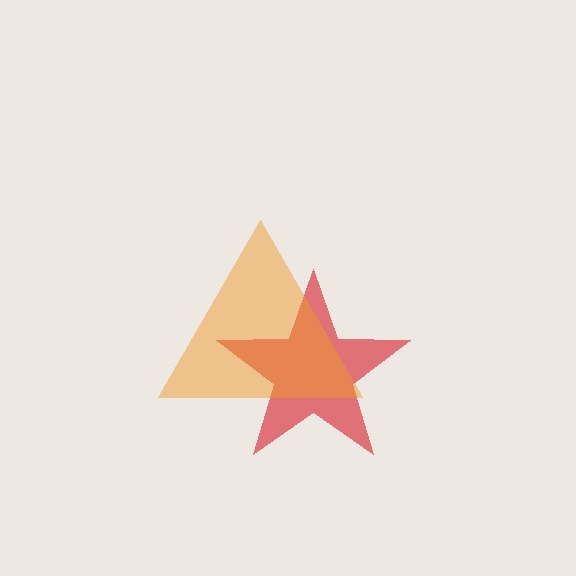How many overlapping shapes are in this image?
There are 2 overlapping shapes in the image.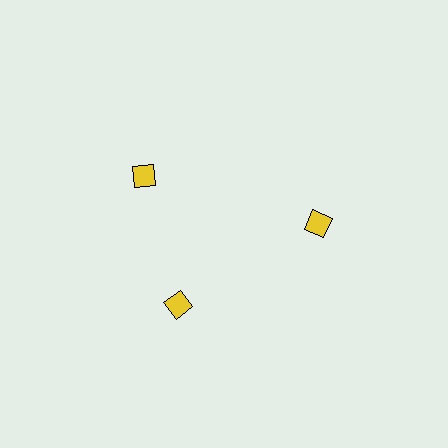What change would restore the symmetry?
The symmetry would be restored by rotating it back into even spacing with its neighbors so that all 3 squares sit at equal angles and equal distance from the center.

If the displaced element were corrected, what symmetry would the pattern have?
It would have 3-fold rotational symmetry — the pattern would map onto itself every 120 degrees.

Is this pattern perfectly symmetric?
No. The 3 yellow squares are arranged in a ring, but one element near the 11 o'clock position is rotated out of alignment along the ring, breaking the 3-fold rotational symmetry.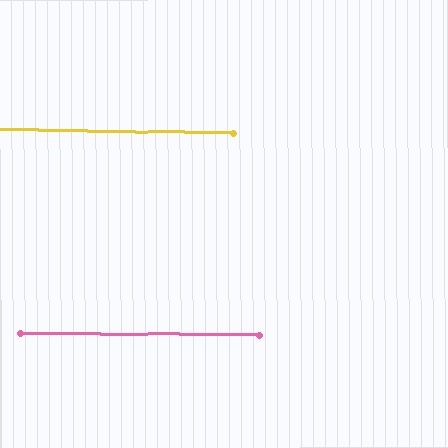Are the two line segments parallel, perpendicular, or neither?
Parallel — their directions differ by only 0.4°.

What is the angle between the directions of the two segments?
Approximately 0 degrees.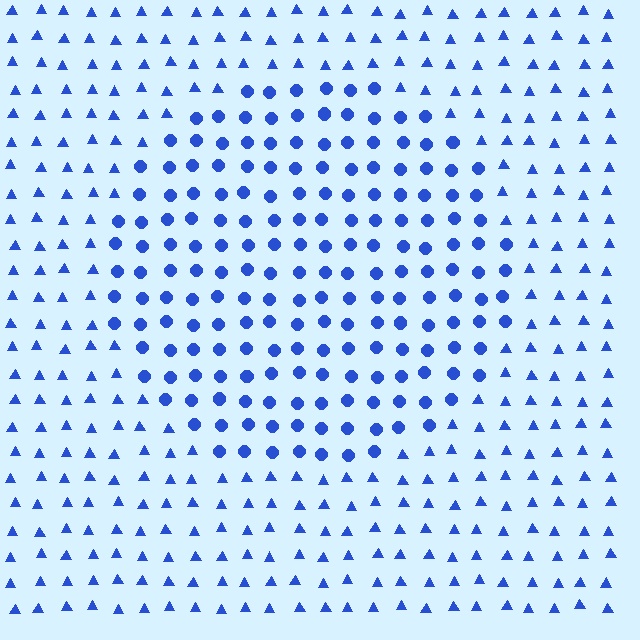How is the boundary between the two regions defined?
The boundary is defined by a change in element shape: circles inside vs. triangles outside. All elements share the same color and spacing.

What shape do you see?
I see a circle.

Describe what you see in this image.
The image is filled with small blue elements arranged in a uniform grid. A circle-shaped region contains circles, while the surrounding area contains triangles. The boundary is defined purely by the change in element shape.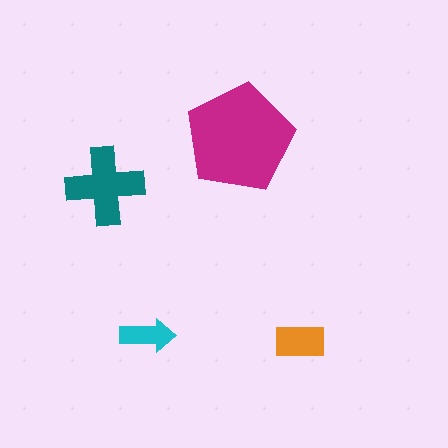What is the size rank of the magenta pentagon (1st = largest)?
1st.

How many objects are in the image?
There are 4 objects in the image.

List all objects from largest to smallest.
The magenta pentagon, the teal cross, the orange rectangle, the cyan arrow.